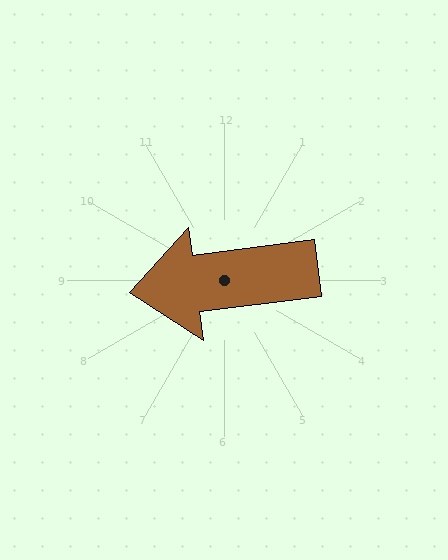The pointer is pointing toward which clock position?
Roughly 9 o'clock.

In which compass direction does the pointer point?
West.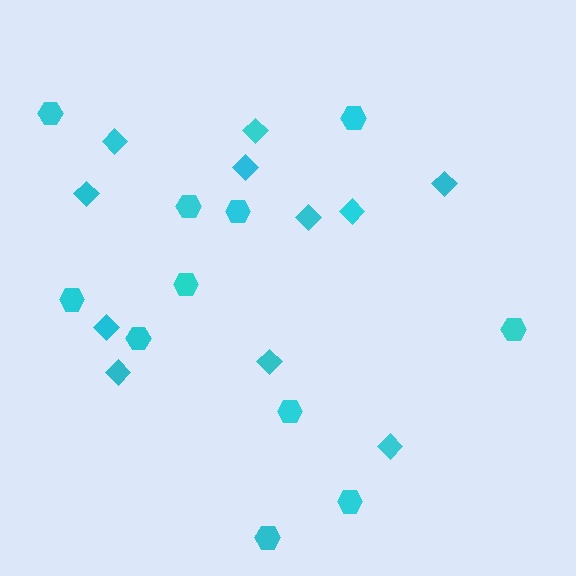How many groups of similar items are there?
There are 2 groups: one group of diamonds (11) and one group of hexagons (11).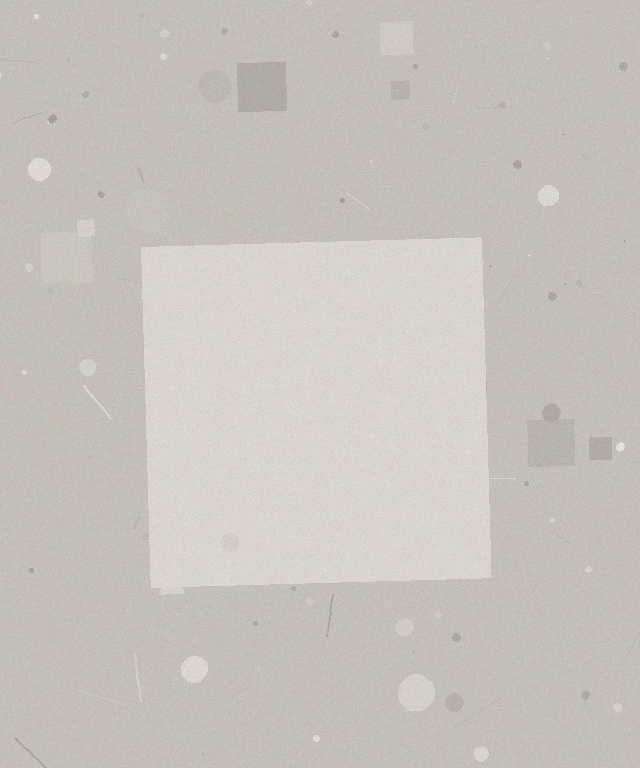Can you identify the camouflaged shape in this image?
The camouflaged shape is a square.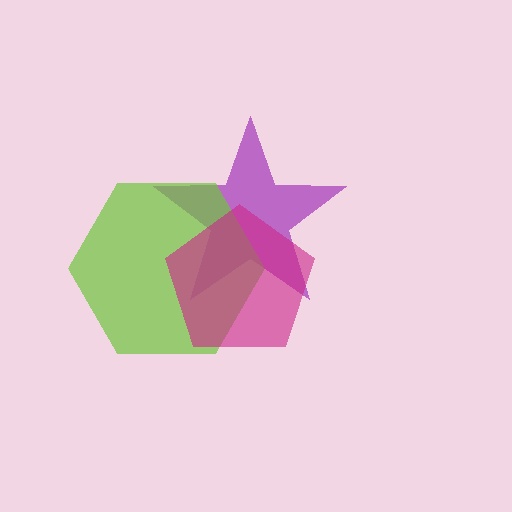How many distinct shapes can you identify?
There are 3 distinct shapes: a purple star, a lime hexagon, a magenta pentagon.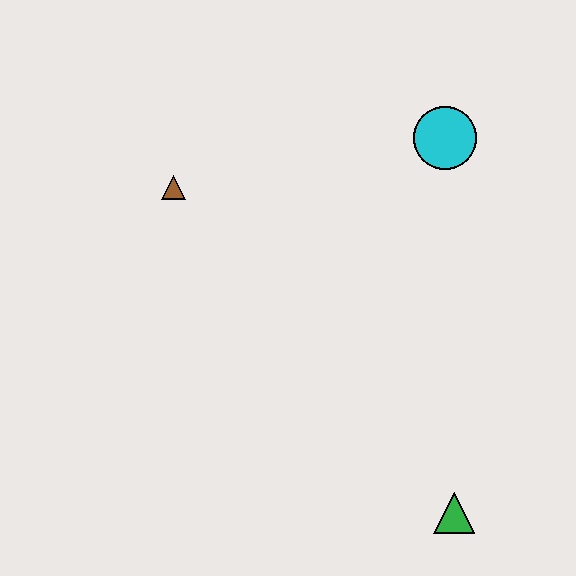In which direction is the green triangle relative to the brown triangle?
The green triangle is below the brown triangle.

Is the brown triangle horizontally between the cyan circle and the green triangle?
No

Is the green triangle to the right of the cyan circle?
Yes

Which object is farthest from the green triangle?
The brown triangle is farthest from the green triangle.